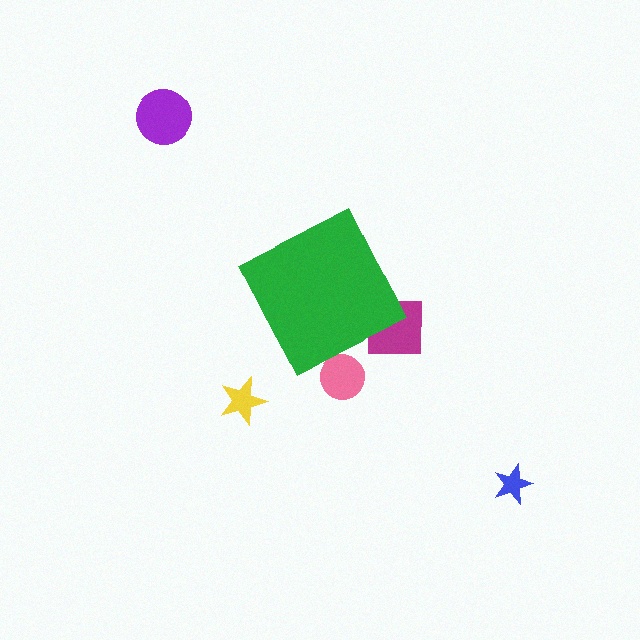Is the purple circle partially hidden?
No, the purple circle is fully visible.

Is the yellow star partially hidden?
No, the yellow star is fully visible.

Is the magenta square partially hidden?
Yes, the magenta square is partially hidden behind the green diamond.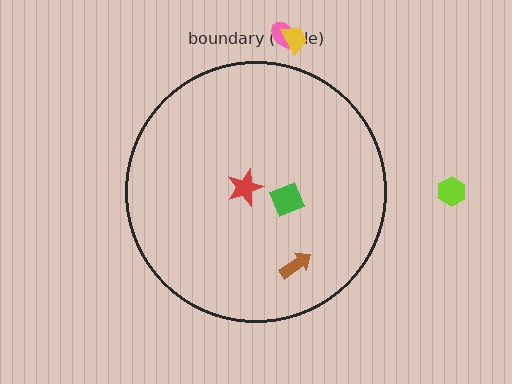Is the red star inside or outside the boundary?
Inside.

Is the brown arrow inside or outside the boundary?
Inside.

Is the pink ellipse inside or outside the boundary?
Outside.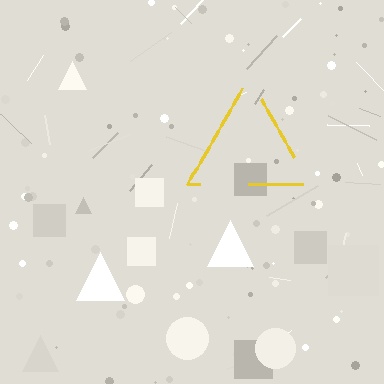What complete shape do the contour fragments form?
The contour fragments form a triangle.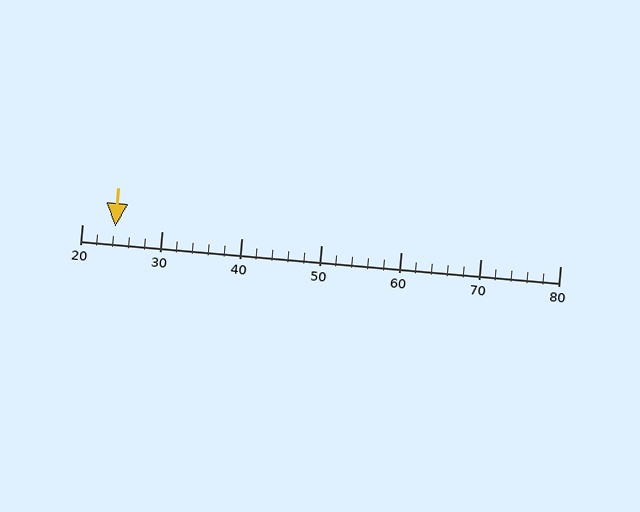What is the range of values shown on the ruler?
The ruler shows values from 20 to 80.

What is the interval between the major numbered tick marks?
The major tick marks are spaced 10 units apart.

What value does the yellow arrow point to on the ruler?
The yellow arrow points to approximately 24.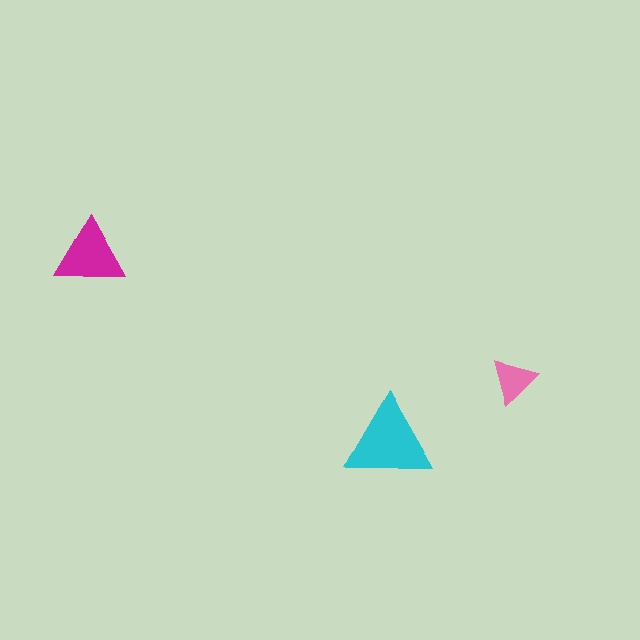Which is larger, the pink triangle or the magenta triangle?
The magenta one.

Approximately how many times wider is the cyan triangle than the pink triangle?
About 2 times wider.